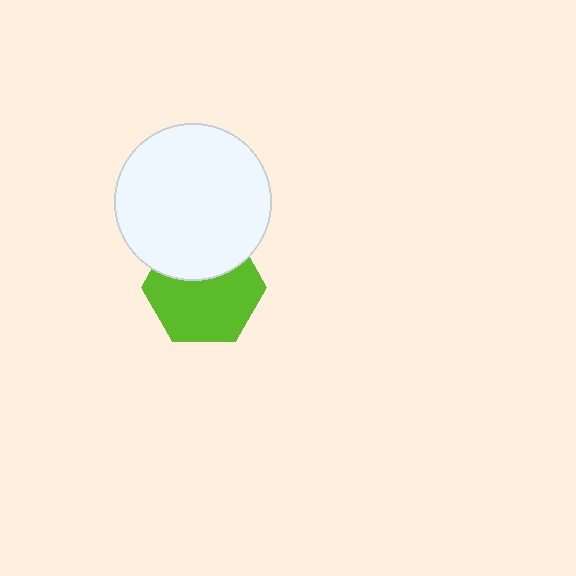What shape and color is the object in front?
The object in front is a white circle.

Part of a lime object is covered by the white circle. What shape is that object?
It is a hexagon.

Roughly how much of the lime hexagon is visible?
About half of it is visible (roughly 64%).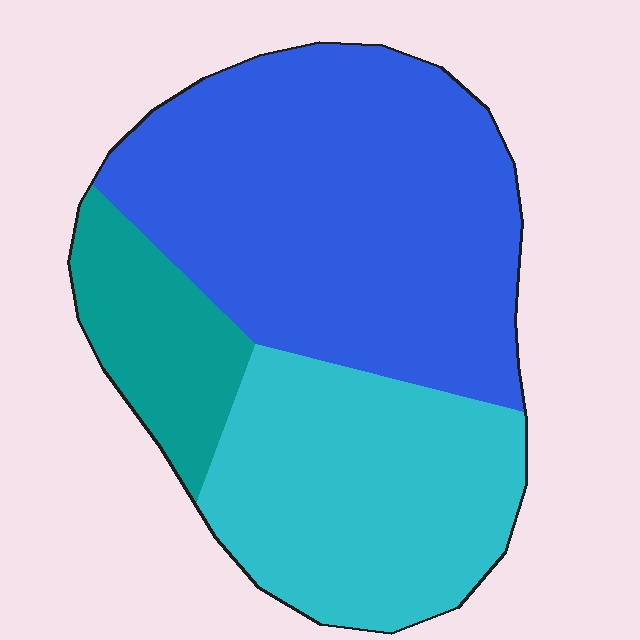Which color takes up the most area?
Blue, at roughly 55%.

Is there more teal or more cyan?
Cyan.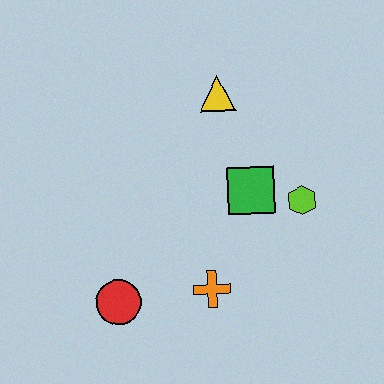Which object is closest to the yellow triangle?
The green square is closest to the yellow triangle.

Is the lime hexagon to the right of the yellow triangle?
Yes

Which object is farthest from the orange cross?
The yellow triangle is farthest from the orange cross.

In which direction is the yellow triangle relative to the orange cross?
The yellow triangle is above the orange cross.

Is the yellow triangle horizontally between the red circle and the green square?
Yes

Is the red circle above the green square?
No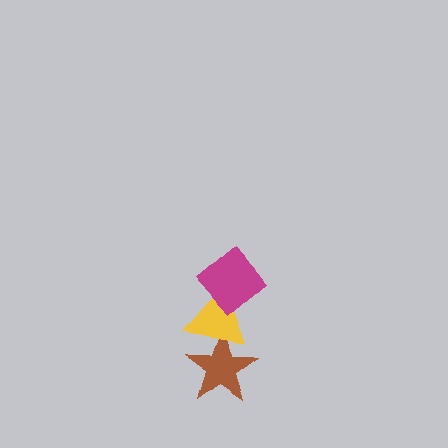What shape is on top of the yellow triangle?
The magenta diamond is on top of the yellow triangle.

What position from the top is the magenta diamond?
The magenta diamond is 1st from the top.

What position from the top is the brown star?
The brown star is 3rd from the top.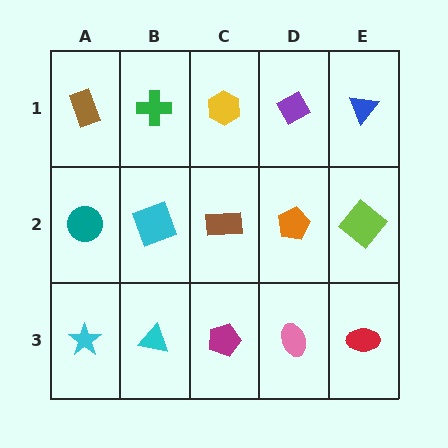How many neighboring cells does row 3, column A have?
2.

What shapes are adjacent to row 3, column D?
An orange pentagon (row 2, column D), a magenta pentagon (row 3, column C), a red ellipse (row 3, column E).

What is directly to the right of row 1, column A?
A green cross.